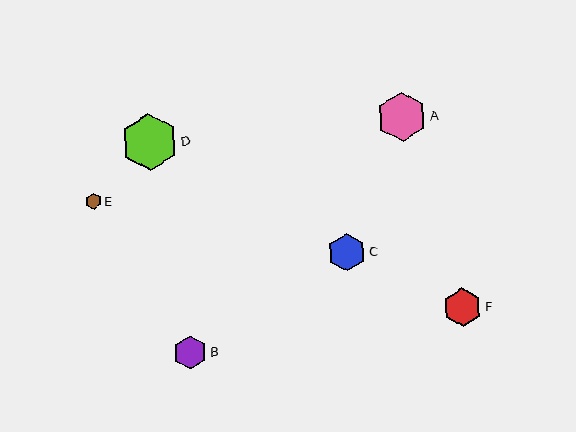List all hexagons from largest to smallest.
From largest to smallest: D, A, F, C, B, E.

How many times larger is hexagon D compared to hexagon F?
Hexagon D is approximately 1.4 times the size of hexagon F.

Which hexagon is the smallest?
Hexagon E is the smallest with a size of approximately 16 pixels.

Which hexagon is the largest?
Hexagon D is the largest with a size of approximately 56 pixels.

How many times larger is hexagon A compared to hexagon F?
Hexagon A is approximately 1.3 times the size of hexagon F.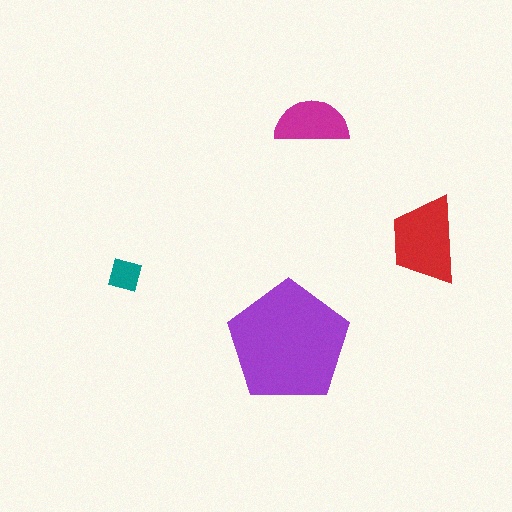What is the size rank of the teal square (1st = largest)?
4th.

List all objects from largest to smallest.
The purple pentagon, the red trapezoid, the magenta semicircle, the teal square.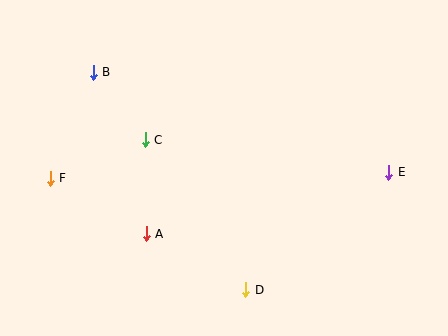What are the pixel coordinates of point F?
Point F is at (50, 178).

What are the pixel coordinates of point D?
Point D is at (246, 290).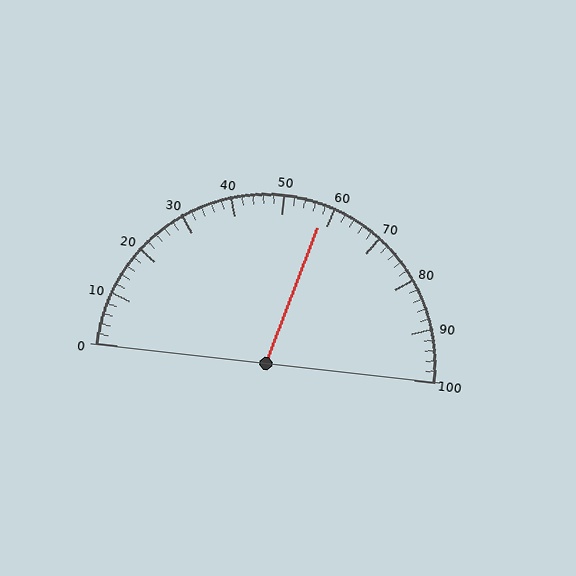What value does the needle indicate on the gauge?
The needle indicates approximately 58.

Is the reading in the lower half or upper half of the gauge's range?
The reading is in the upper half of the range (0 to 100).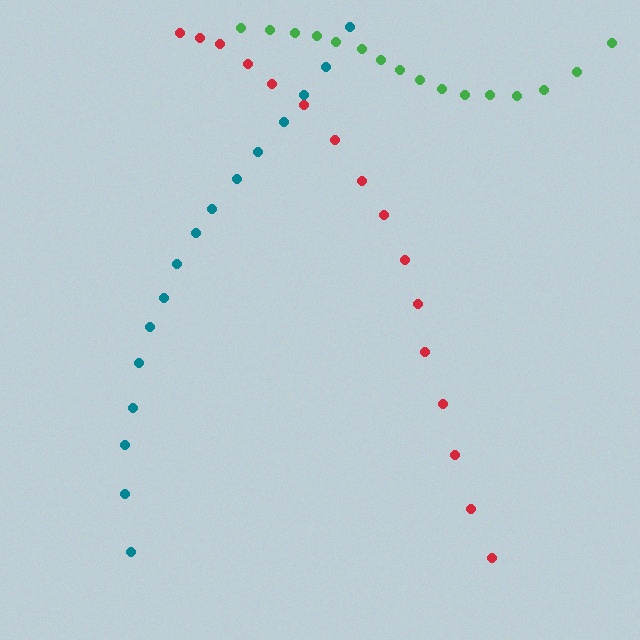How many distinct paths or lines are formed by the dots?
There are 3 distinct paths.